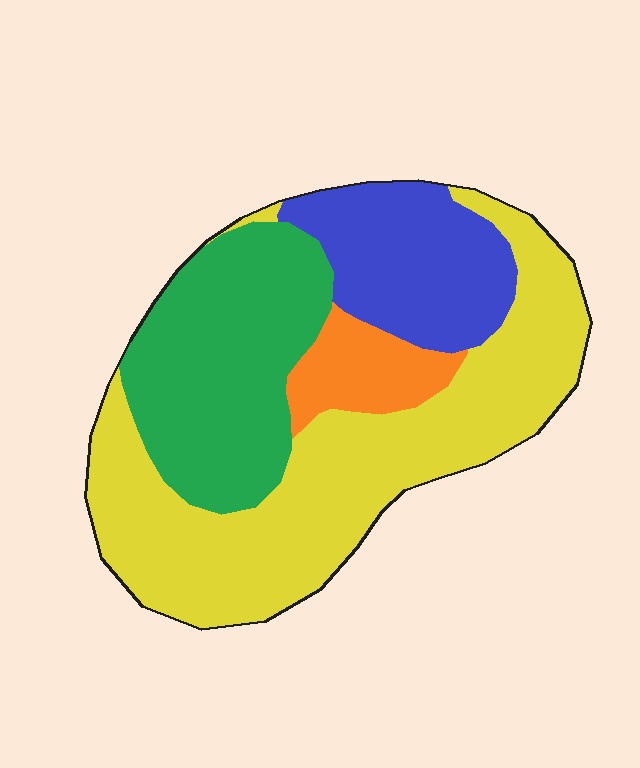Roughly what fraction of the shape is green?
Green covers roughly 30% of the shape.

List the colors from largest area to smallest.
From largest to smallest: yellow, green, blue, orange.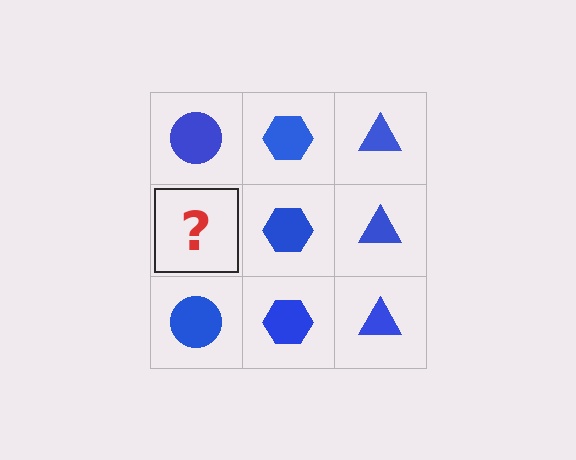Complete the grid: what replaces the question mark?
The question mark should be replaced with a blue circle.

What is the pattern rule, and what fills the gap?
The rule is that each column has a consistent shape. The gap should be filled with a blue circle.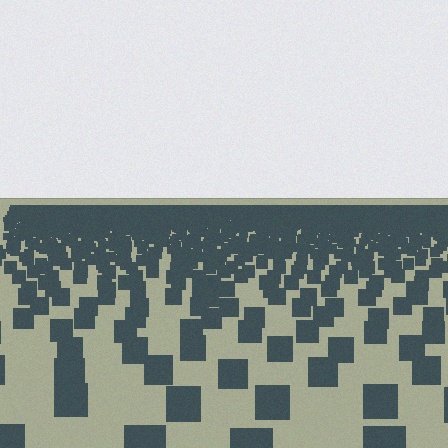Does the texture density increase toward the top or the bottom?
Density increases toward the top.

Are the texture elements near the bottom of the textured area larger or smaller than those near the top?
Larger. Near the bottom, elements are closer to the viewer and appear at a bigger on-screen size.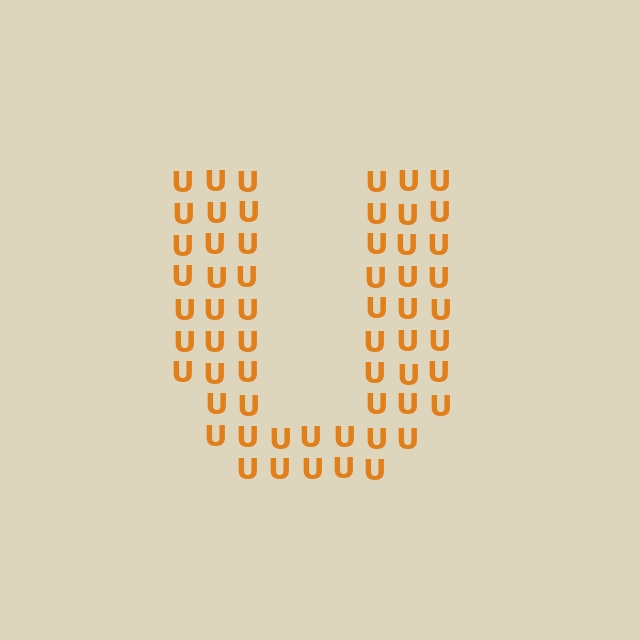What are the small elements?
The small elements are letter U's.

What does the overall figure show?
The overall figure shows the letter U.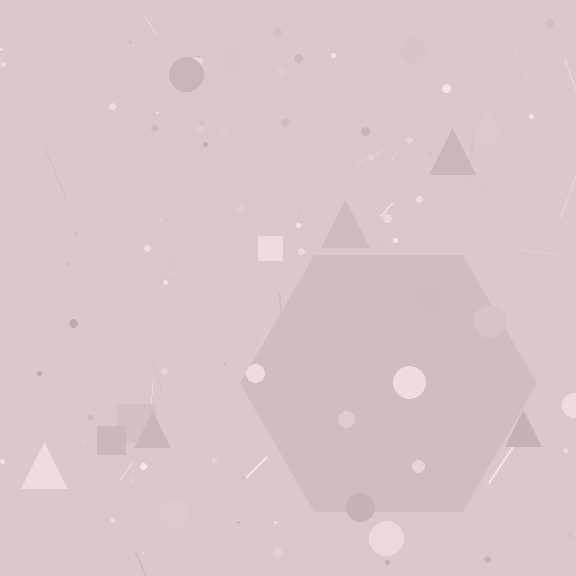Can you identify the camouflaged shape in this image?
The camouflaged shape is a hexagon.